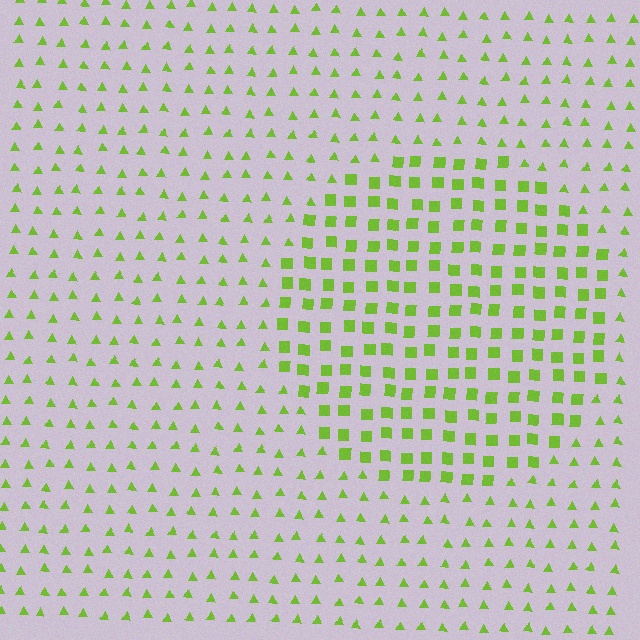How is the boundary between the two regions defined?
The boundary is defined by a change in element shape: squares inside vs. triangles outside. All elements share the same color and spacing.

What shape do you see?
I see a circle.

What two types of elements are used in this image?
The image uses squares inside the circle region and triangles outside it.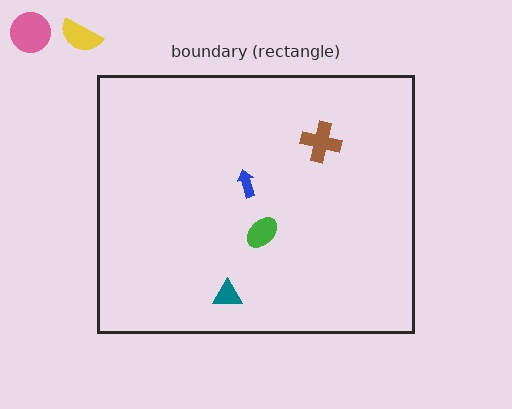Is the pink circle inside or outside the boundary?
Outside.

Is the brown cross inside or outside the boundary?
Inside.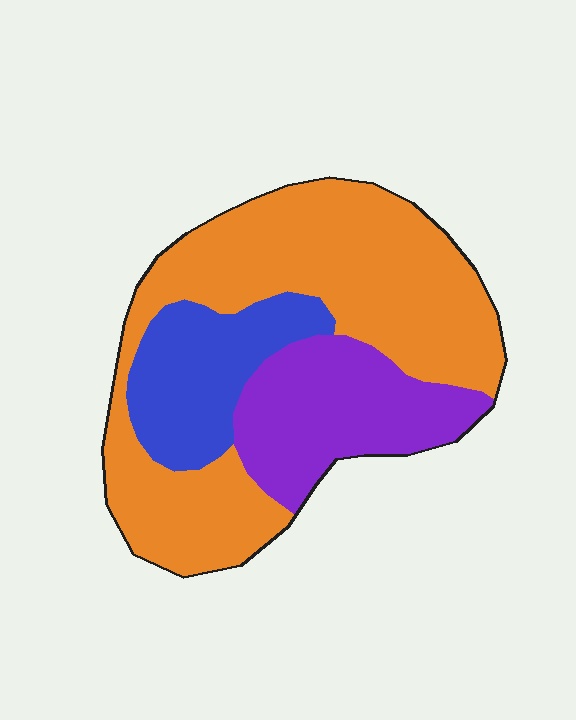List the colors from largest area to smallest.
From largest to smallest: orange, purple, blue.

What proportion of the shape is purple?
Purple covers 24% of the shape.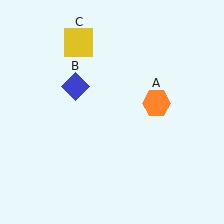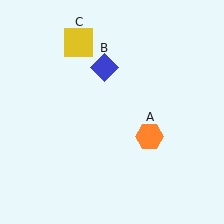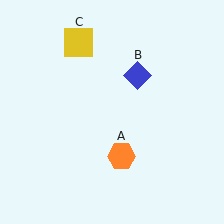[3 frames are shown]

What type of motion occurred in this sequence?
The orange hexagon (object A), blue diamond (object B) rotated clockwise around the center of the scene.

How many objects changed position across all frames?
2 objects changed position: orange hexagon (object A), blue diamond (object B).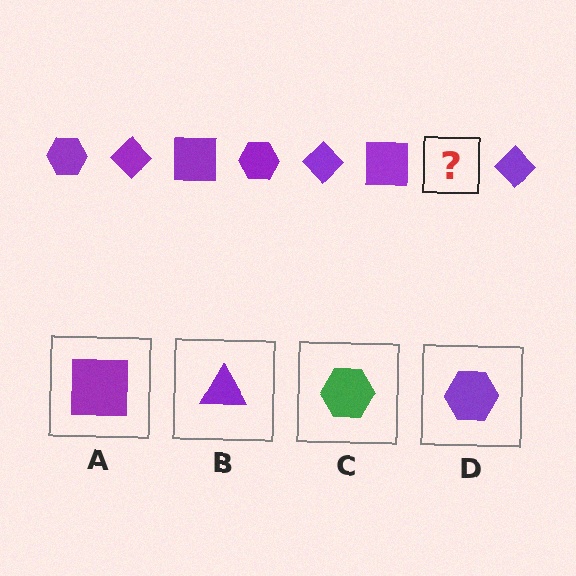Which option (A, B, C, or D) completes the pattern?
D.